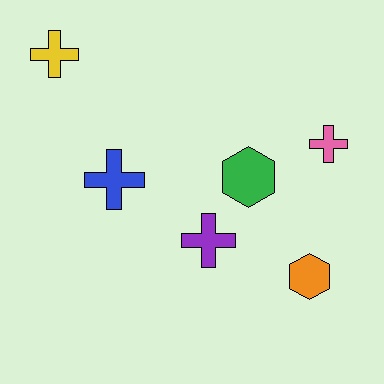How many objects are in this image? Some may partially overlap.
There are 6 objects.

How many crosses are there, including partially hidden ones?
There are 4 crosses.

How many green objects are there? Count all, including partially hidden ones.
There is 1 green object.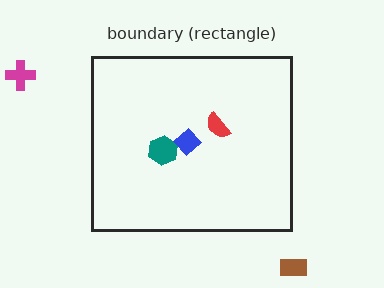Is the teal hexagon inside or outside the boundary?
Inside.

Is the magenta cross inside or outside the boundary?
Outside.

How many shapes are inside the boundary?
3 inside, 2 outside.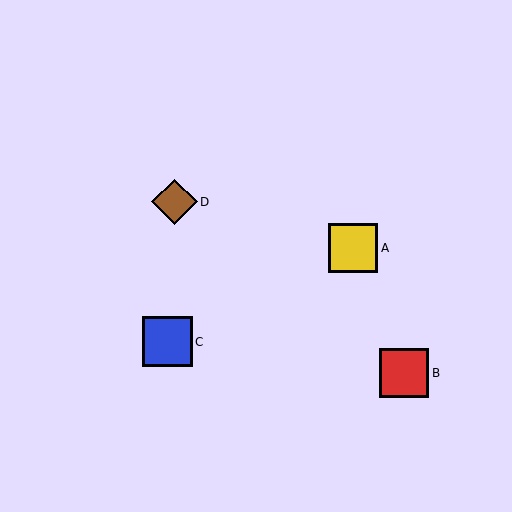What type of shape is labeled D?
Shape D is a brown diamond.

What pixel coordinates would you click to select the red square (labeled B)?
Click at (404, 373) to select the red square B.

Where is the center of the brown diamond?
The center of the brown diamond is at (175, 202).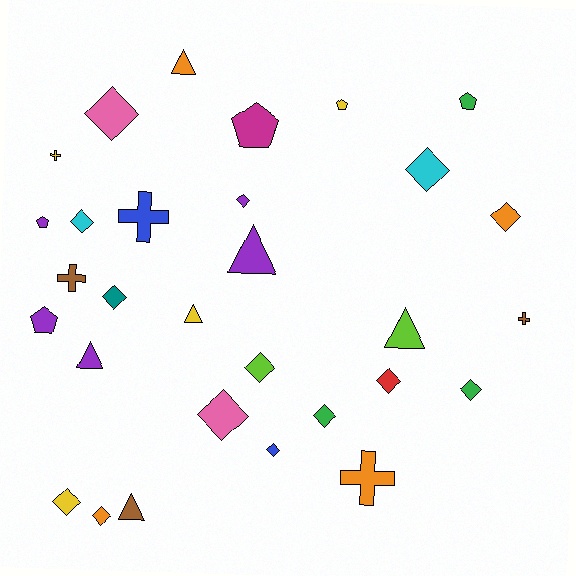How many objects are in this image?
There are 30 objects.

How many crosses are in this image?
There are 5 crosses.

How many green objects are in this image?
There are 3 green objects.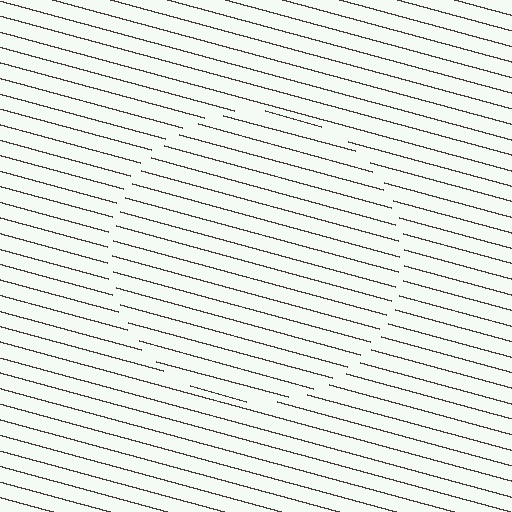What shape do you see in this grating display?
An illusory circle. The interior of the shape contains the same grating, shifted by half a period — the contour is defined by the phase discontinuity where line-ends from the inner and outer gratings abut.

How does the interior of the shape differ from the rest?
The interior of the shape contains the same grating, shifted by half a period — the contour is defined by the phase discontinuity where line-ends from the inner and outer gratings abut.